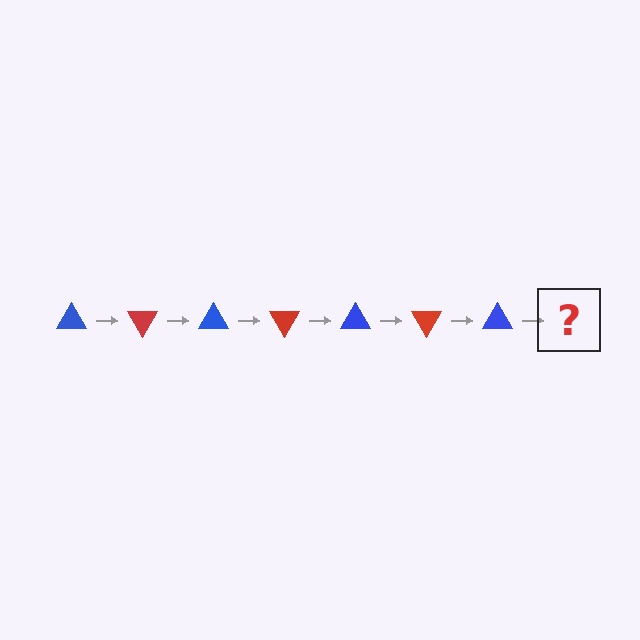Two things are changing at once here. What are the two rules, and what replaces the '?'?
The two rules are that it rotates 60 degrees each step and the color cycles through blue and red. The '?' should be a red triangle, rotated 420 degrees from the start.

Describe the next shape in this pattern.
It should be a red triangle, rotated 420 degrees from the start.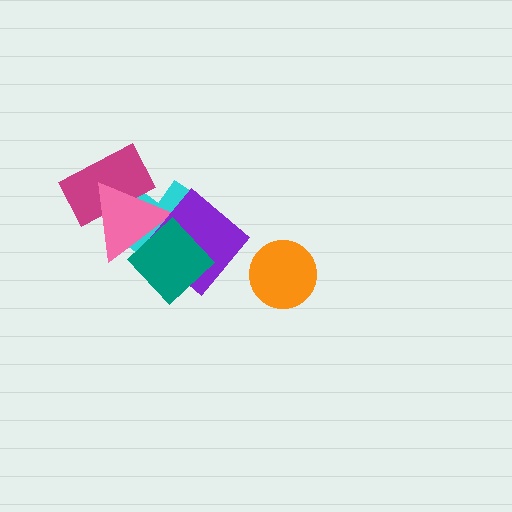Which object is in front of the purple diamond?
The teal diamond is in front of the purple diamond.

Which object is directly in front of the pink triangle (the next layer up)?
The purple diamond is directly in front of the pink triangle.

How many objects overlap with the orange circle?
0 objects overlap with the orange circle.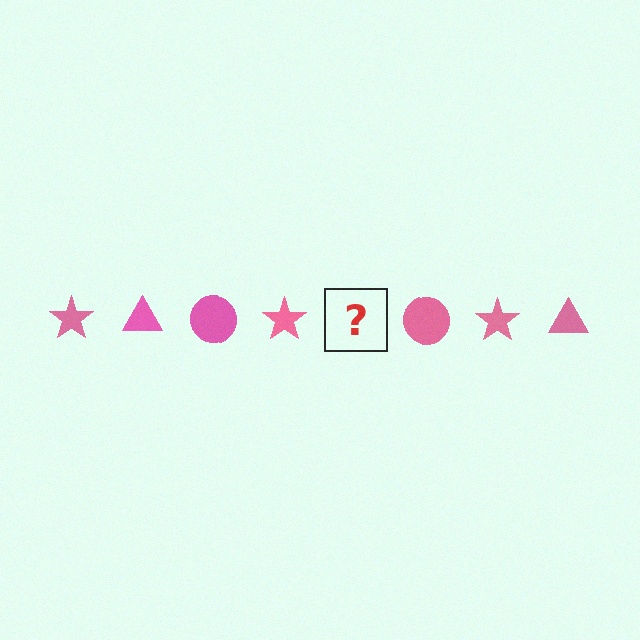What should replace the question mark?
The question mark should be replaced with a pink triangle.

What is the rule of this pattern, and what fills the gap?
The rule is that the pattern cycles through star, triangle, circle shapes in pink. The gap should be filled with a pink triangle.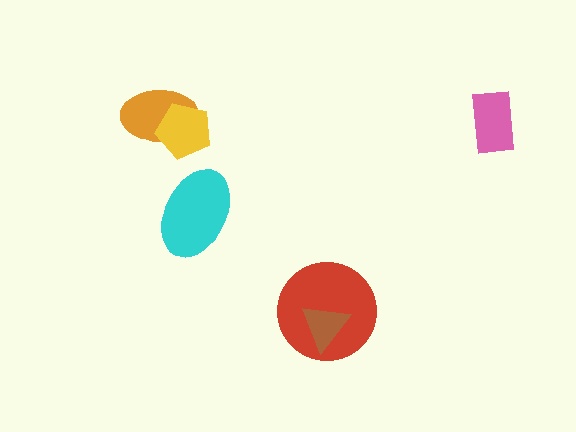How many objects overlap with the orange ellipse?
1 object overlaps with the orange ellipse.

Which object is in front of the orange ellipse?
The yellow pentagon is in front of the orange ellipse.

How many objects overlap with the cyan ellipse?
0 objects overlap with the cyan ellipse.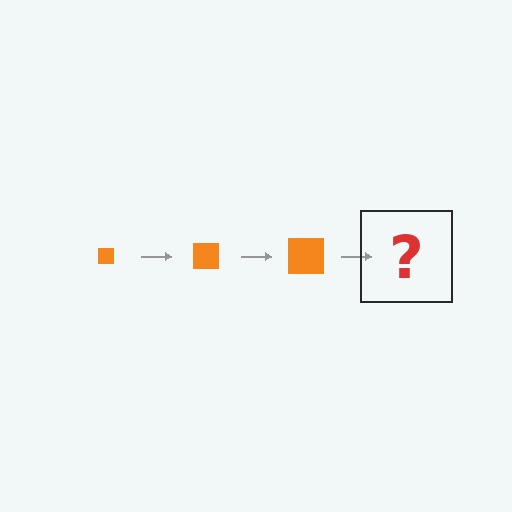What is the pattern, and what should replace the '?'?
The pattern is that the square gets progressively larger each step. The '?' should be an orange square, larger than the previous one.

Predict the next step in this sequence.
The next step is an orange square, larger than the previous one.